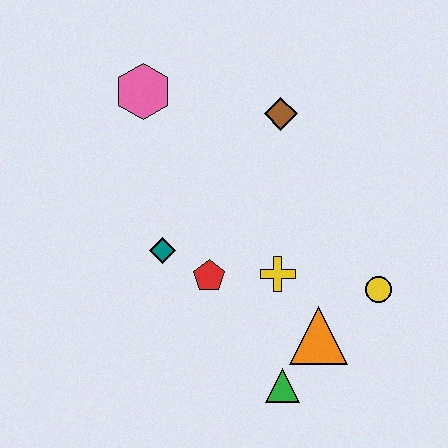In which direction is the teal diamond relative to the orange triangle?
The teal diamond is to the left of the orange triangle.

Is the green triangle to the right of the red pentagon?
Yes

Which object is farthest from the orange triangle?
The pink hexagon is farthest from the orange triangle.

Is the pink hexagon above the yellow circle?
Yes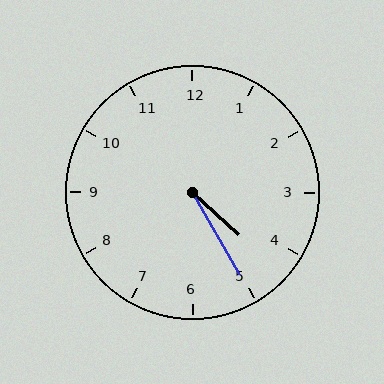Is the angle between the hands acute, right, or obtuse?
It is acute.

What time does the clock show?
4:25.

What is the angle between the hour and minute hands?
Approximately 18 degrees.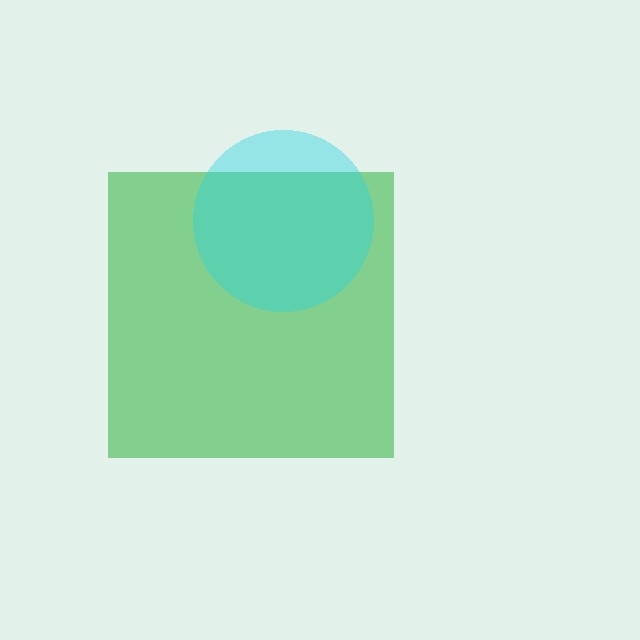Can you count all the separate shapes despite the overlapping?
Yes, there are 2 separate shapes.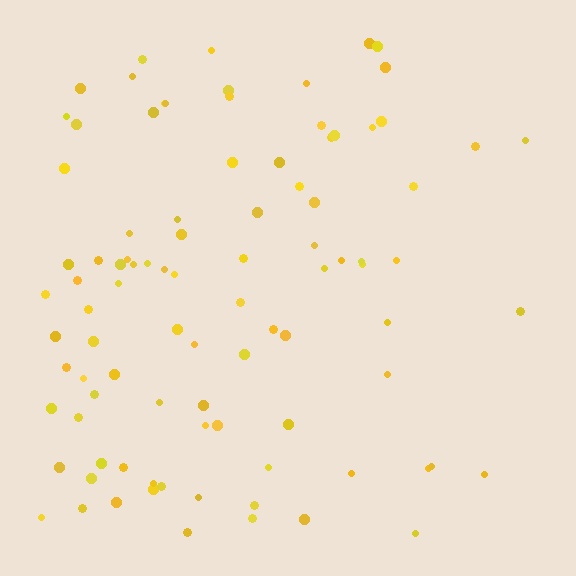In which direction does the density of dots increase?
From right to left, with the left side densest.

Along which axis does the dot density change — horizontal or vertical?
Horizontal.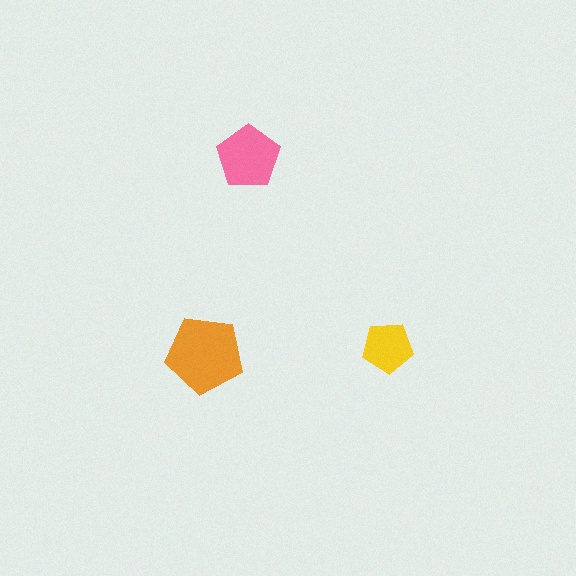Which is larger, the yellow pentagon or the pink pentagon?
The pink one.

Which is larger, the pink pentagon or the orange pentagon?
The orange one.